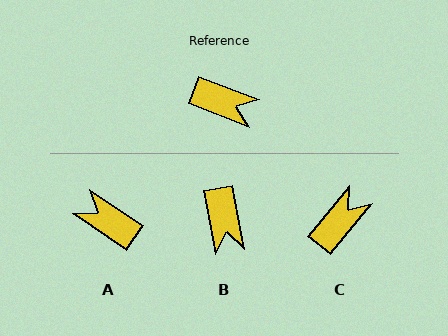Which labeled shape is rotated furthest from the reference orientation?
A, about 167 degrees away.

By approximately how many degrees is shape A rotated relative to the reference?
Approximately 167 degrees counter-clockwise.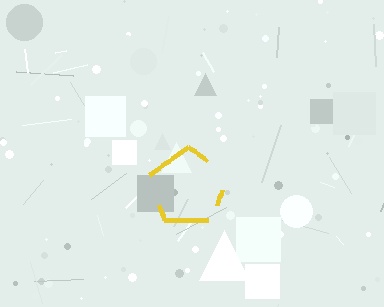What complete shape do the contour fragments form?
The contour fragments form a pentagon.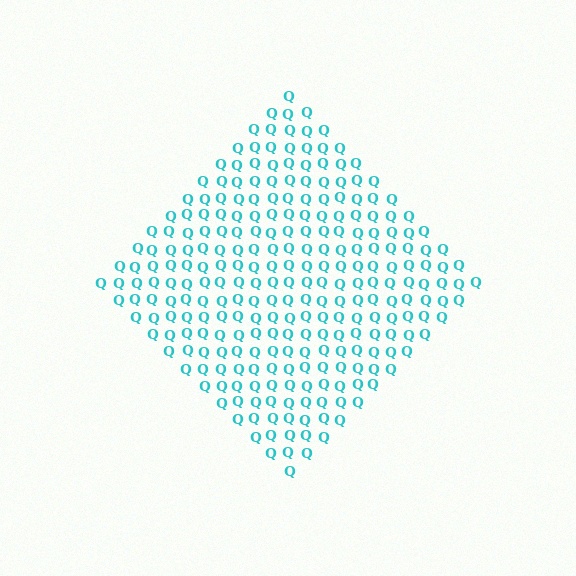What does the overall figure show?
The overall figure shows a diamond.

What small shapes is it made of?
It is made of small letter Q's.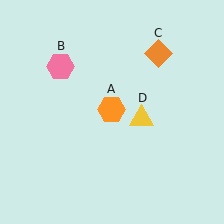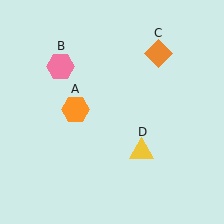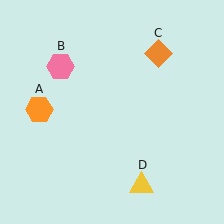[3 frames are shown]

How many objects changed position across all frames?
2 objects changed position: orange hexagon (object A), yellow triangle (object D).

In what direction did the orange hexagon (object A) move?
The orange hexagon (object A) moved left.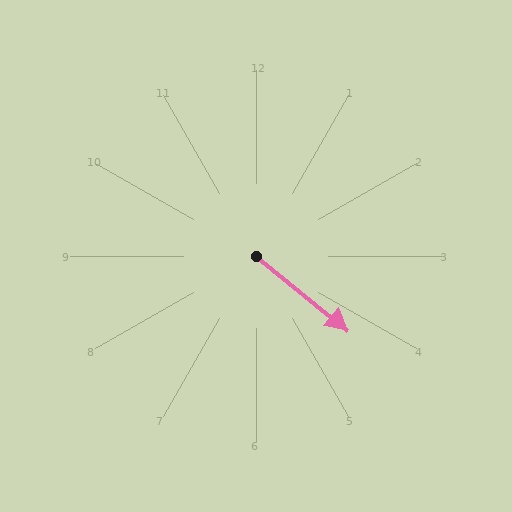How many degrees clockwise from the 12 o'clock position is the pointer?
Approximately 129 degrees.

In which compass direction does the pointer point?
Southeast.